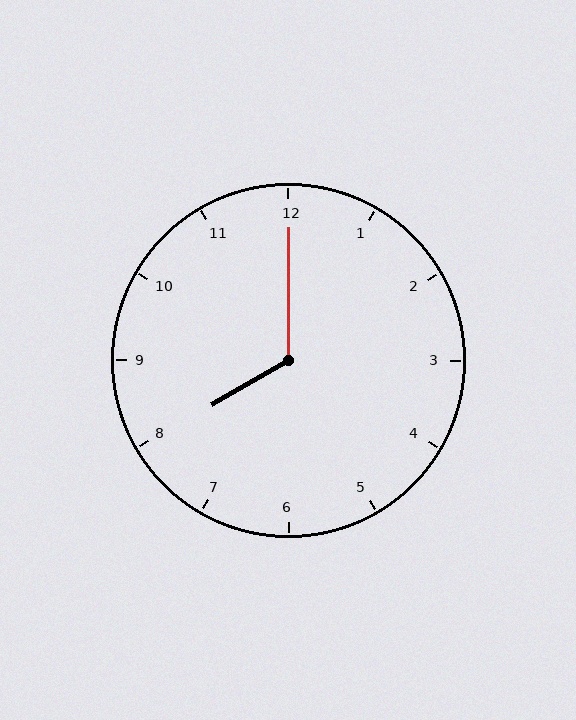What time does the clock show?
8:00.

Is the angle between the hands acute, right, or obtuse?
It is obtuse.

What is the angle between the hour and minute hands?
Approximately 120 degrees.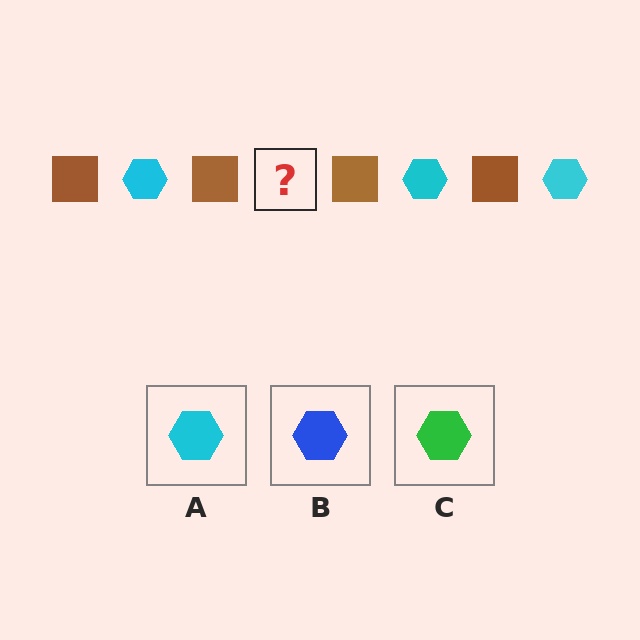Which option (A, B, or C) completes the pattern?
A.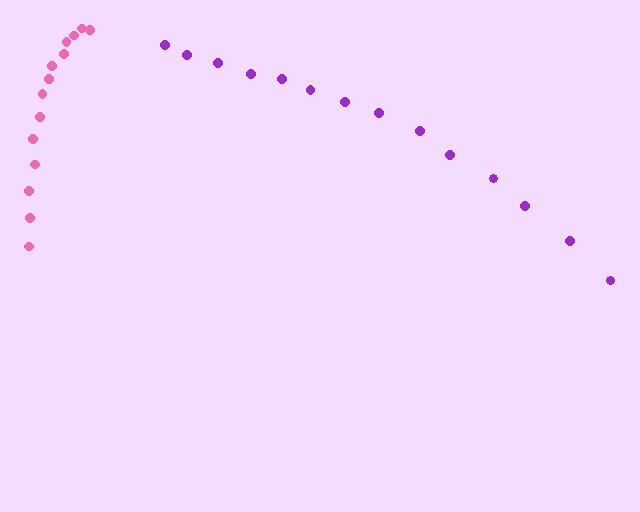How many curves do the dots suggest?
There are 2 distinct paths.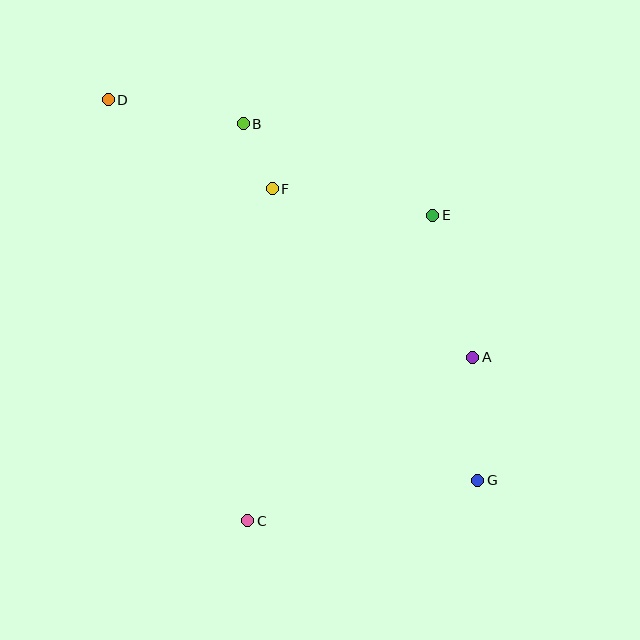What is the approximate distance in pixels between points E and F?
The distance between E and F is approximately 163 pixels.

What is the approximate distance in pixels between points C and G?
The distance between C and G is approximately 234 pixels.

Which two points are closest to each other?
Points B and F are closest to each other.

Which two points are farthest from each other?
Points D and G are farthest from each other.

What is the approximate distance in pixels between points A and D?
The distance between A and D is approximately 446 pixels.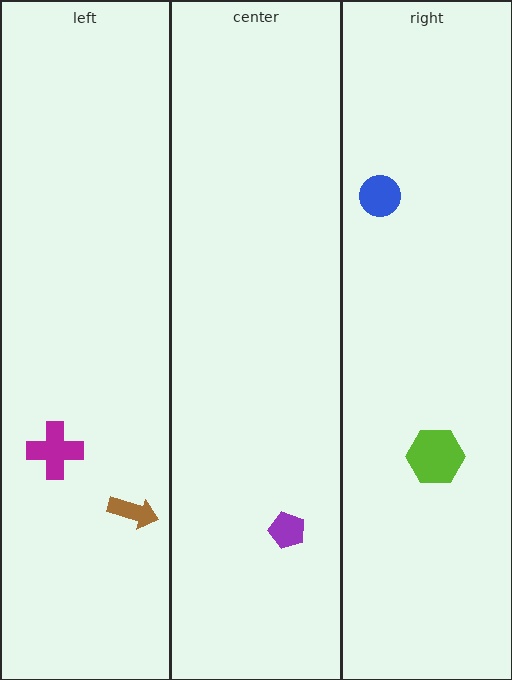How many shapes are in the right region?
2.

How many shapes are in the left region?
2.